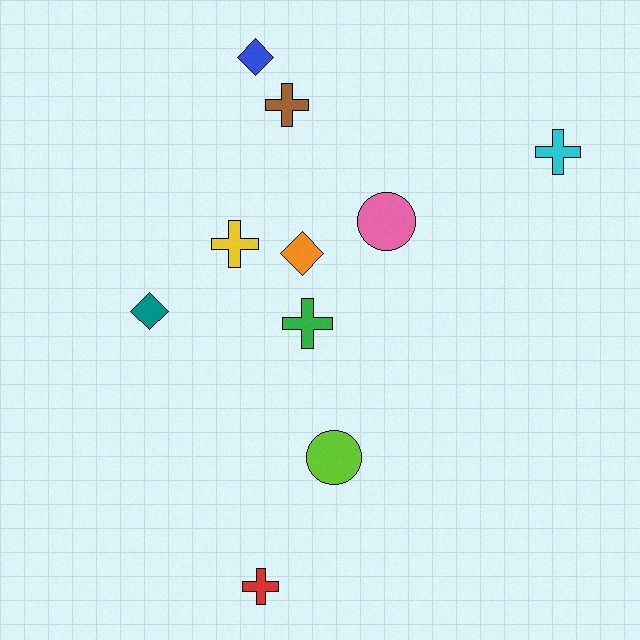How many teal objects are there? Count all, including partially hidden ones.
There is 1 teal object.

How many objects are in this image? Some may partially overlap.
There are 10 objects.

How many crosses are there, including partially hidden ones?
There are 5 crosses.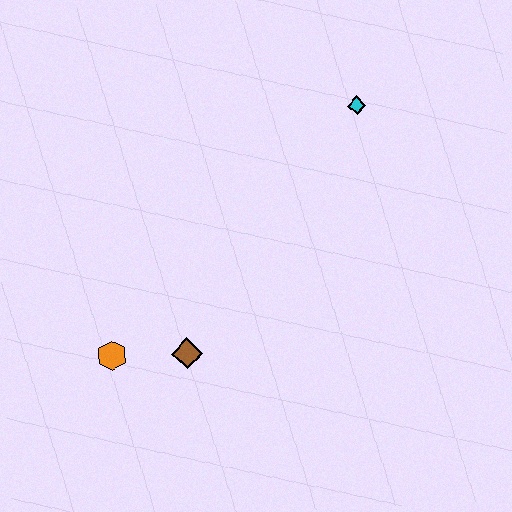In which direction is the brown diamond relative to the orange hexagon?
The brown diamond is to the right of the orange hexagon.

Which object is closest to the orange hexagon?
The brown diamond is closest to the orange hexagon.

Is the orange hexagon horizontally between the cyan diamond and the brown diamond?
No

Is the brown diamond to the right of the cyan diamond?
No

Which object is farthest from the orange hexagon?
The cyan diamond is farthest from the orange hexagon.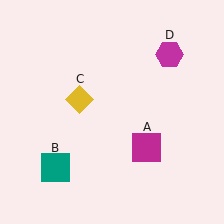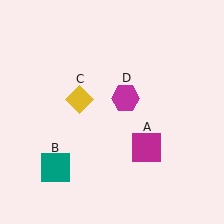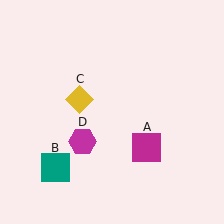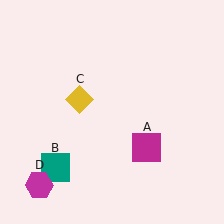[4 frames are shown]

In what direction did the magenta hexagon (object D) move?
The magenta hexagon (object D) moved down and to the left.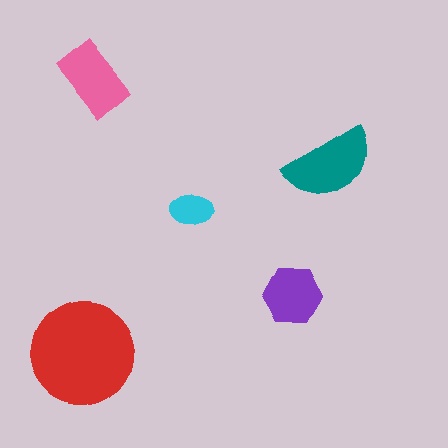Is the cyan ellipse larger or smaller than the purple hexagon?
Smaller.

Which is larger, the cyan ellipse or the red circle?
The red circle.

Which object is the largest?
The red circle.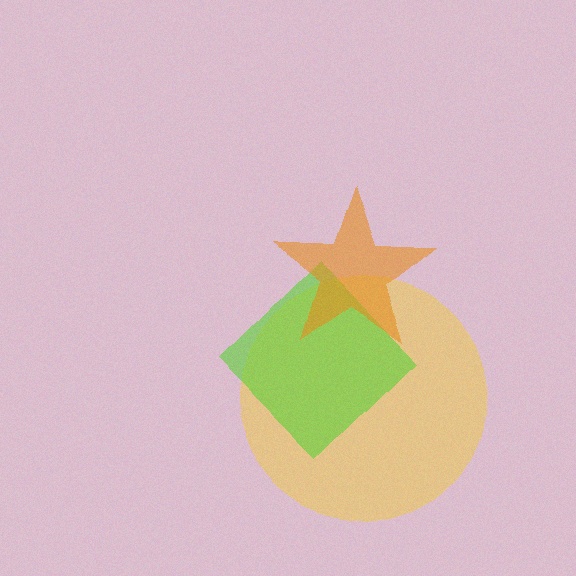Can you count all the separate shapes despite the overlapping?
Yes, there are 3 separate shapes.